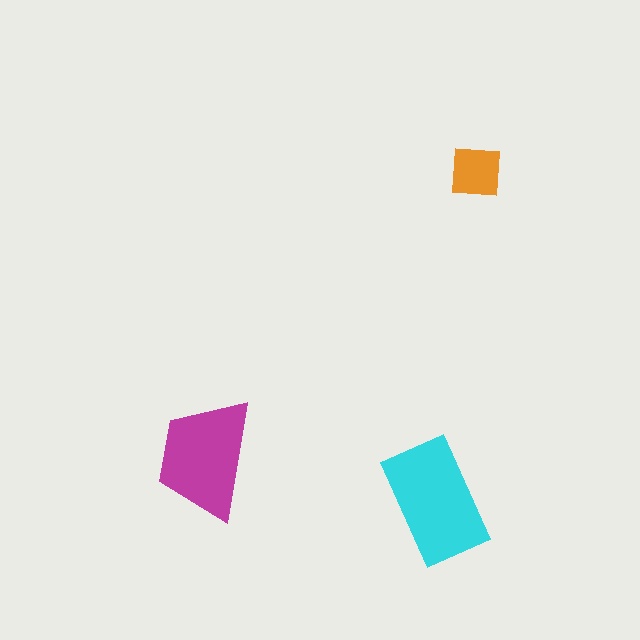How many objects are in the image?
There are 3 objects in the image.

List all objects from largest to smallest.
The cyan rectangle, the magenta trapezoid, the orange square.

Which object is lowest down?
The cyan rectangle is bottommost.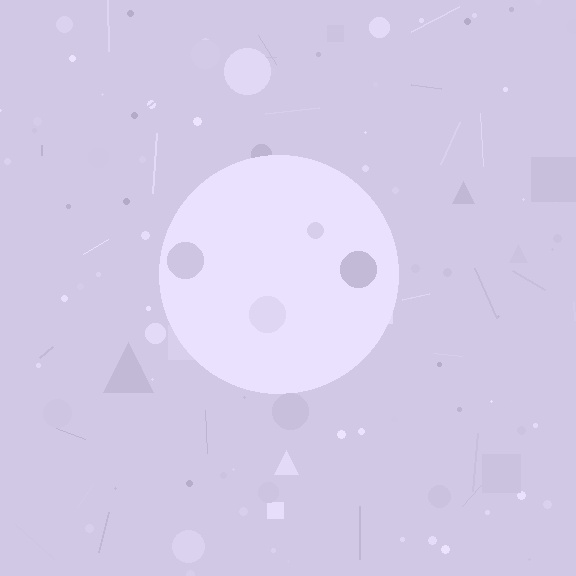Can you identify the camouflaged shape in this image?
The camouflaged shape is a circle.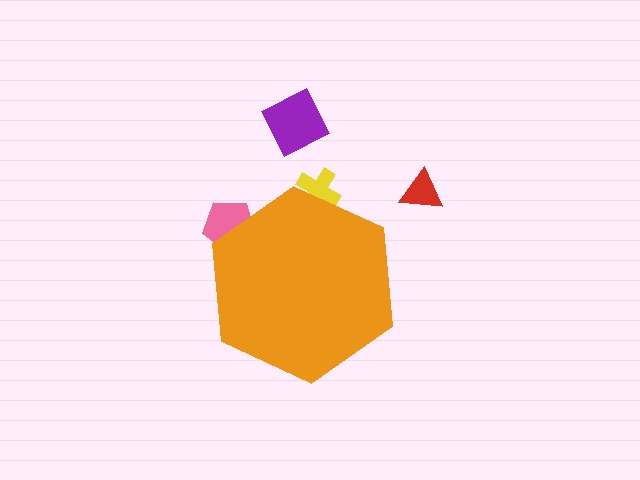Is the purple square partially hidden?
No, the purple square is fully visible.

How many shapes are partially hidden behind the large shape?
2 shapes are partially hidden.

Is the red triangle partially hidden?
No, the red triangle is fully visible.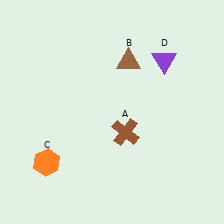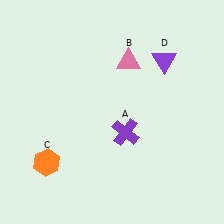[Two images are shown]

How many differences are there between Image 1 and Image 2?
There are 2 differences between the two images.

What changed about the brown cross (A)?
In Image 1, A is brown. In Image 2, it changed to purple.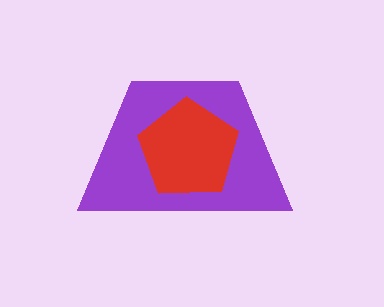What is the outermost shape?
The purple trapezoid.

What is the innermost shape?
The red pentagon.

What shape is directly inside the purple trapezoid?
The red pentagon.